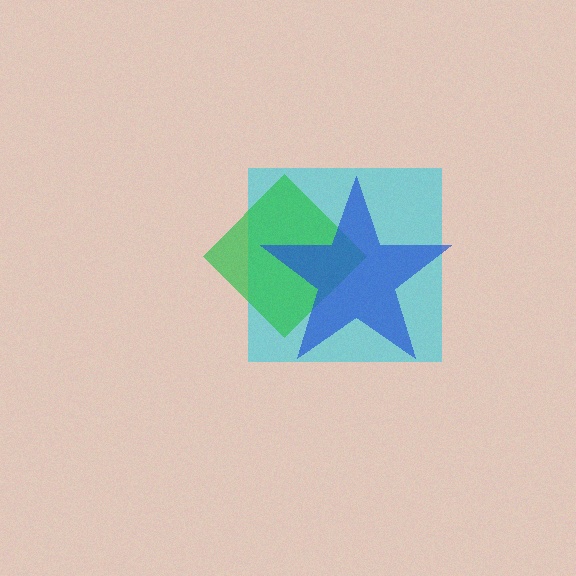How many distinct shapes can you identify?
There are 3 distinct shapes: a cyan square, a green diamond, a blue star.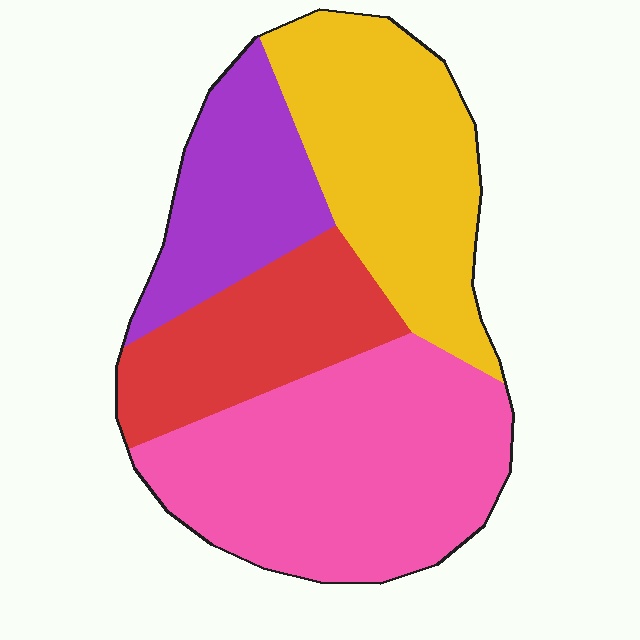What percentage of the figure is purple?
Purple covers 17% of the figure.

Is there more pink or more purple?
Pink.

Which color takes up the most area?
Pink, at roughly 35%.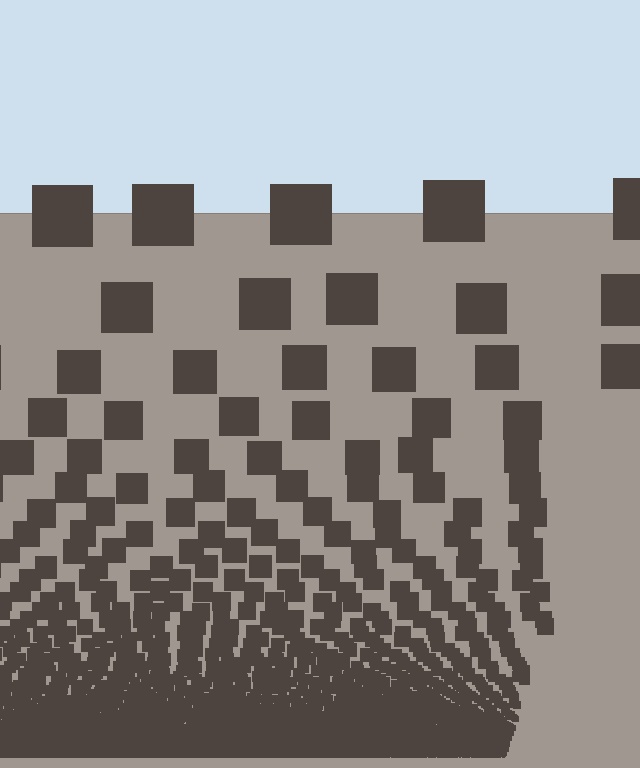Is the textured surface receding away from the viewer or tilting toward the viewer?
The surface appears to tilt toward the viewer. Texture elements get larger and sparser toward the top.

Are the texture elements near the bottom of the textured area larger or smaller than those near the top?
Smaller. The gradient is inverted — elements near the bottom are smaller and denser.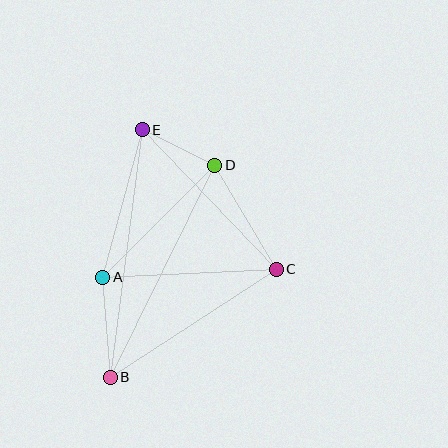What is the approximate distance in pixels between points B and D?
The distance between B and D is approximately 236 pixels.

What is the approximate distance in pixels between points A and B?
The distance between A and B is approximately 100 pixels.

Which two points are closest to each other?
Points D and E are closest to each other.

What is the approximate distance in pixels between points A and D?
The distance between A and D is approximately 159 pixels.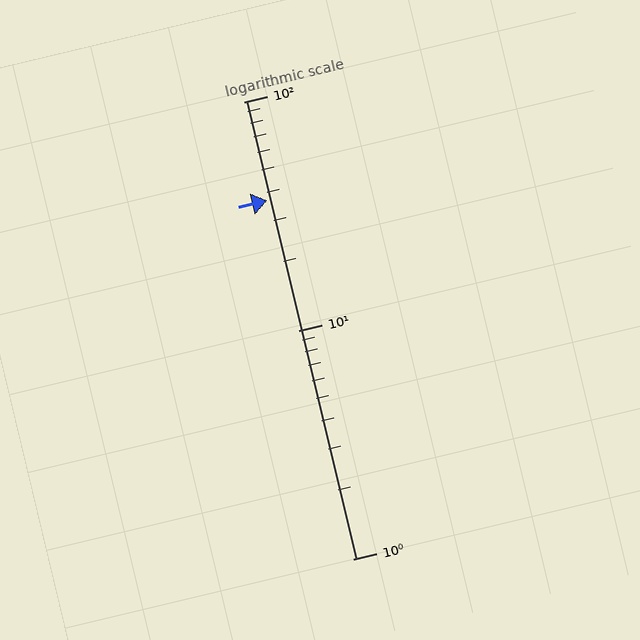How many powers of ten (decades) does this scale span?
The scale spans 2 decades, from 1 to 100.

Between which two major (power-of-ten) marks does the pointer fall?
The pointer is between 10 and 100.